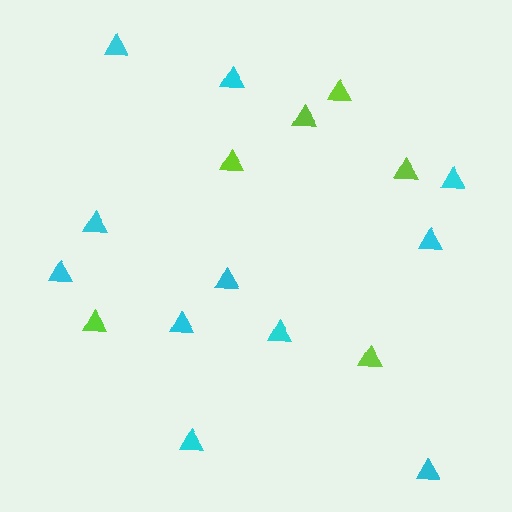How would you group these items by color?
There are 2 groups: one group of cyan triangles (11) and one group of lime triangles (6).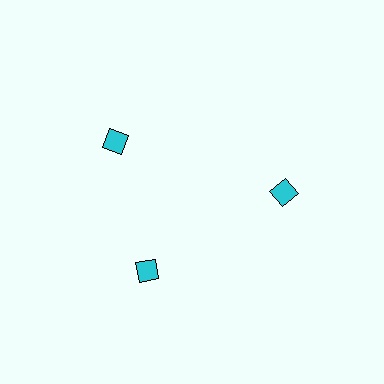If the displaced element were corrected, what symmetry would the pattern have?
It would have 3-fold rotational symmetry — the pattern would map onto itself every 120 degrees.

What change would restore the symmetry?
The symmetry would be restored by rotating it back into even spacing with its neighbors so that all 3 diamonds sit at equal angles and equal distance from the center.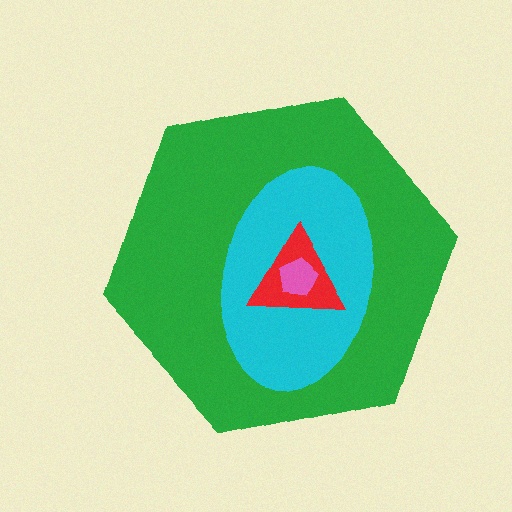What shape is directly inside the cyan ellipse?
The red triangle.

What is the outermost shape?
The green hexagon.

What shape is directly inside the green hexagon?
The cyan ellipse.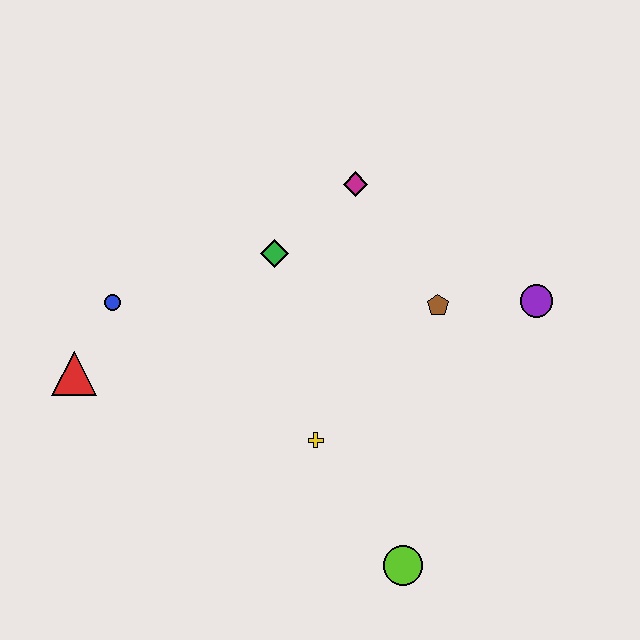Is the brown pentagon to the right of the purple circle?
No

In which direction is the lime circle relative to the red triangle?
The lime circle is to the right of the red triangle.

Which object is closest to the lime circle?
The yellow cross is closest to the lime circle.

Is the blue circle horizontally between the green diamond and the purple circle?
No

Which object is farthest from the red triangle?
The purple circle is farthest from the red triangle.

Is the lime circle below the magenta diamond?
Yes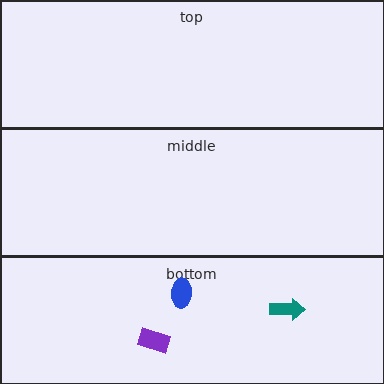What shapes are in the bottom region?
The blue ellipse, the teal arrow, the purple rectangle.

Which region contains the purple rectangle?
The bottom region.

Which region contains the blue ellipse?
The bottom region.